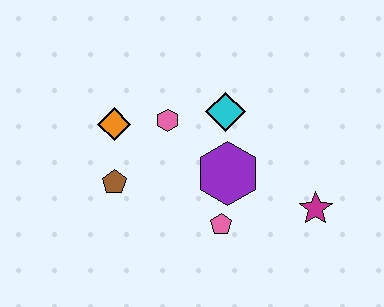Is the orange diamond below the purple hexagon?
No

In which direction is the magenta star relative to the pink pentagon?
The magenta star is to the right of the pink pentagon.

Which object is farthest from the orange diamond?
The magenta star is farthest from the orange diamond.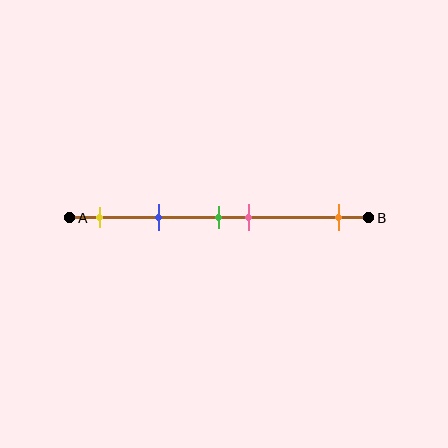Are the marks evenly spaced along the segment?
No, the marks are not evenly spaced.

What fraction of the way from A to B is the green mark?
The green mark is approximately 50% (0.5) of the way from A to B.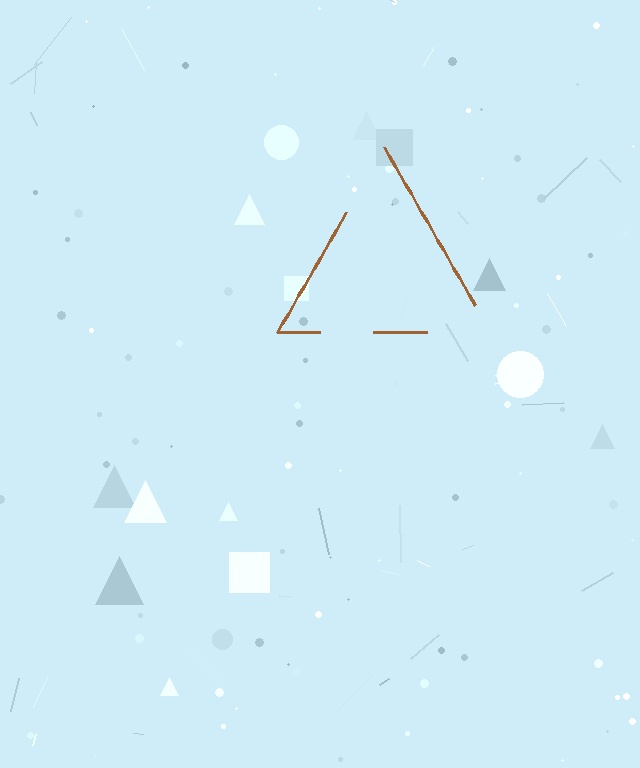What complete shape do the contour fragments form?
The contour fragments form a triangle.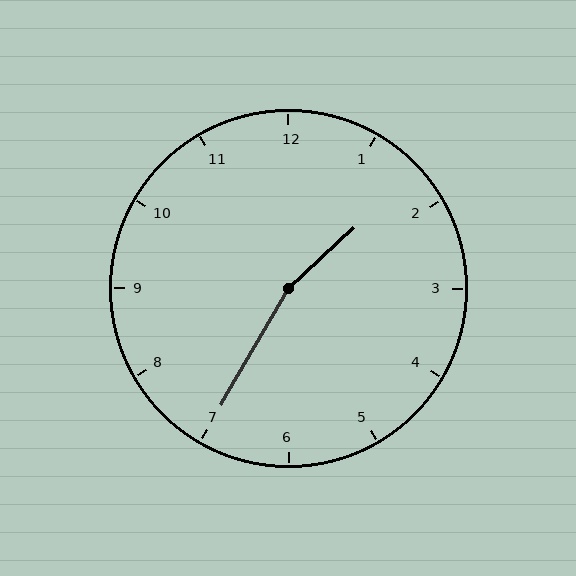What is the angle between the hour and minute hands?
Approximately 162 degrees.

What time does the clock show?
1:35.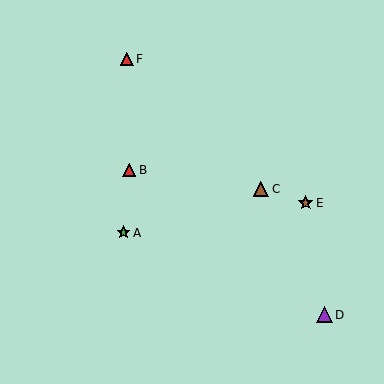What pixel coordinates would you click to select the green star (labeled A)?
Click at (123, 233) to select the green star A.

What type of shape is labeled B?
Shape B is a red triangle.